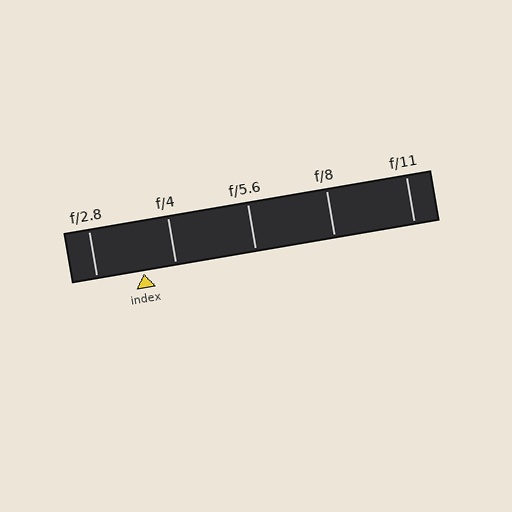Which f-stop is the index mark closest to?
The index mark is closest to f/4.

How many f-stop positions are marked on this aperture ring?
There are 5 f-stop positions marked.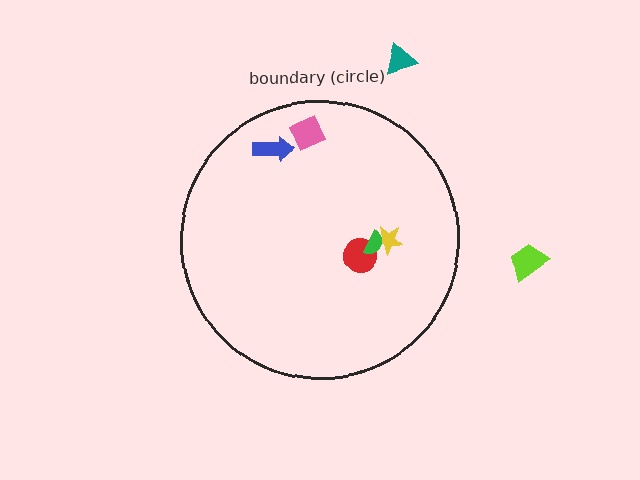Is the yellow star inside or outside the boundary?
Inside.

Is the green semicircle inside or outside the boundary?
Inside.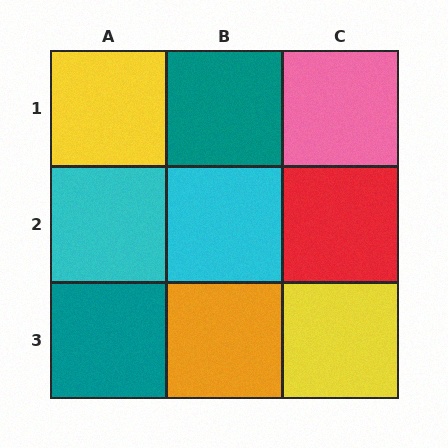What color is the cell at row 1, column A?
Yellow.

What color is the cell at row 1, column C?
Pink.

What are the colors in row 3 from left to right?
Teal, orange, yellow.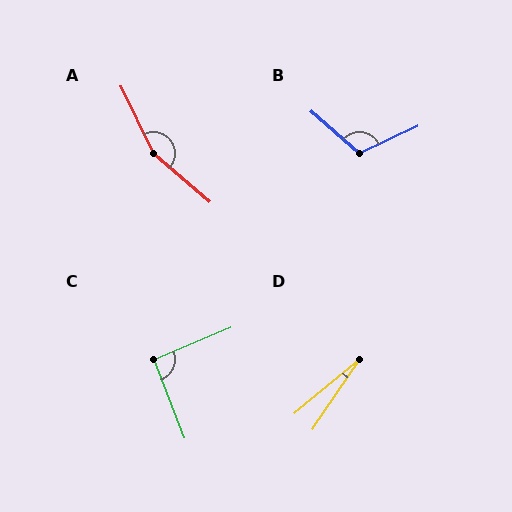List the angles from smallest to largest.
D (17°), C (92°), B (113°), A (156°).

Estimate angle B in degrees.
Approximately 113 degrees.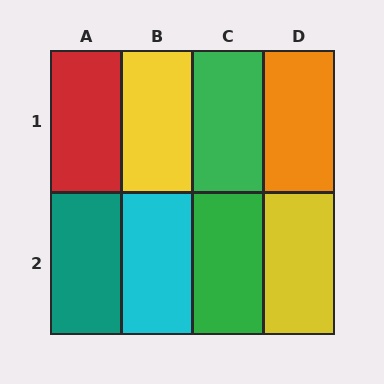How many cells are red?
1 cell is red.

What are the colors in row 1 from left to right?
Red, yellow, green, orange.